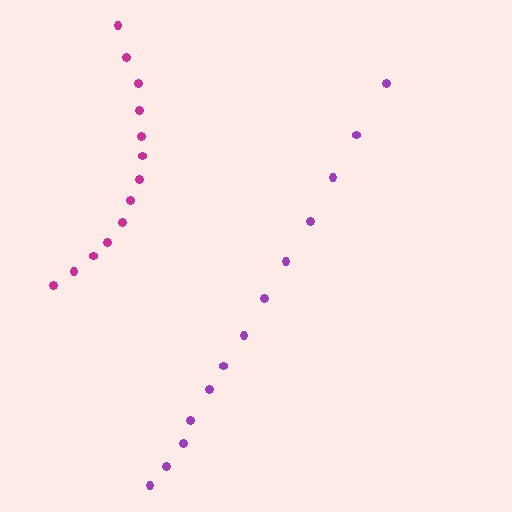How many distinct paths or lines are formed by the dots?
There are 2 distinct paths.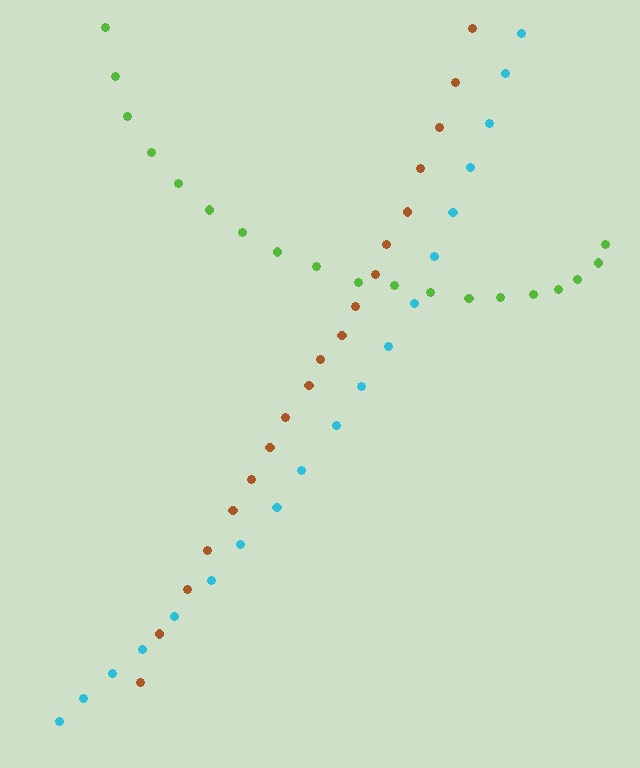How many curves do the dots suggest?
There are 3 distinct paths.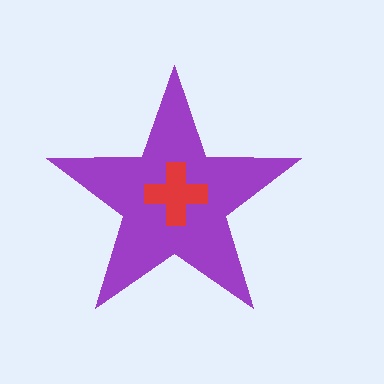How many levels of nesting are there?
2.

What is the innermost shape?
The red cross.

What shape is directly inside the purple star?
The red cross.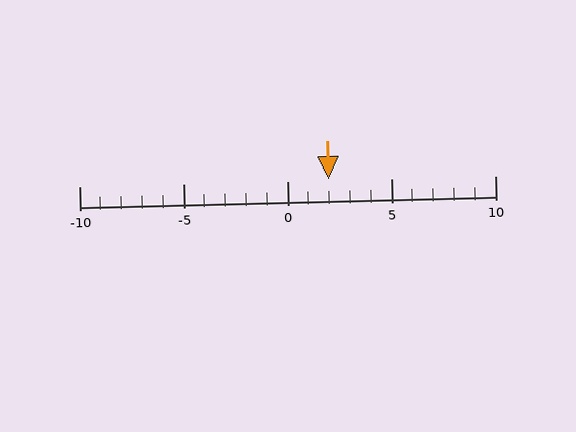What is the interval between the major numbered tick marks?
The major tick marks are spaced 5 units apart.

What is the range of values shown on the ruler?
The ruler shows values from -10 to 10.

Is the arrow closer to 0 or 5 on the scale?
The arrow is closer to 0.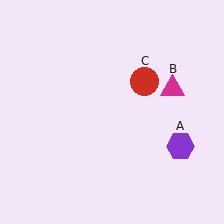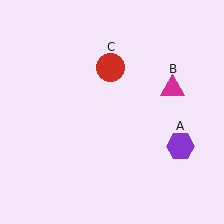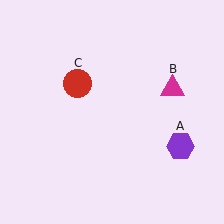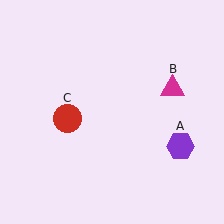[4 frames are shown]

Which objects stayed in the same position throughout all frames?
Purple hexagon (object A) and magenta triangle (object B) remained stationary.